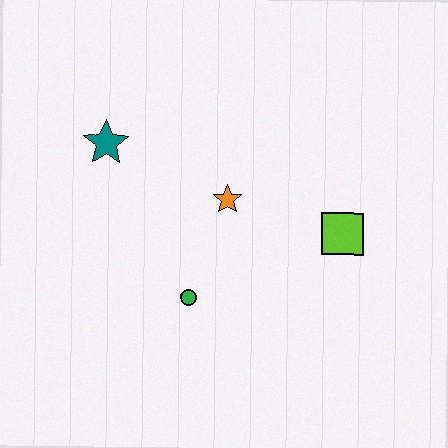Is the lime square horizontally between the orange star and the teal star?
No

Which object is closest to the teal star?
The orange star is closest to the teal star.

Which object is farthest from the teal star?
The lime square is farthest from the teal star.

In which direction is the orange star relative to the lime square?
The orange star is to the left of the lime square.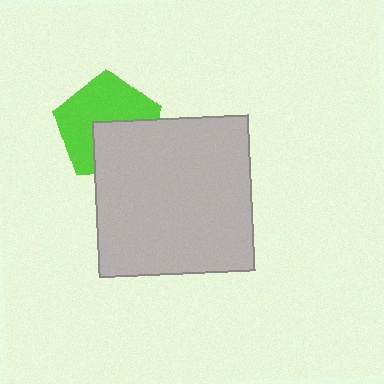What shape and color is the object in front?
The object in front is a light gray square.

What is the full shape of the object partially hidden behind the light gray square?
The partially hidden object is a lime pentagon.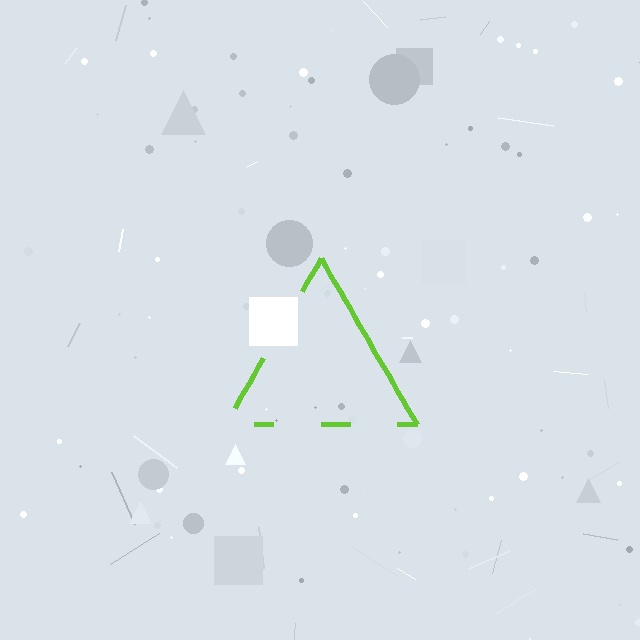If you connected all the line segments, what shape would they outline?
They would outline a triangle.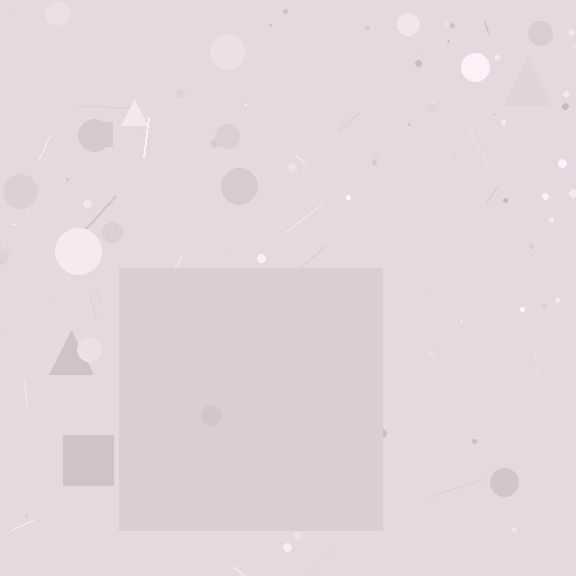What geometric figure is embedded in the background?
A square is embedded in the background.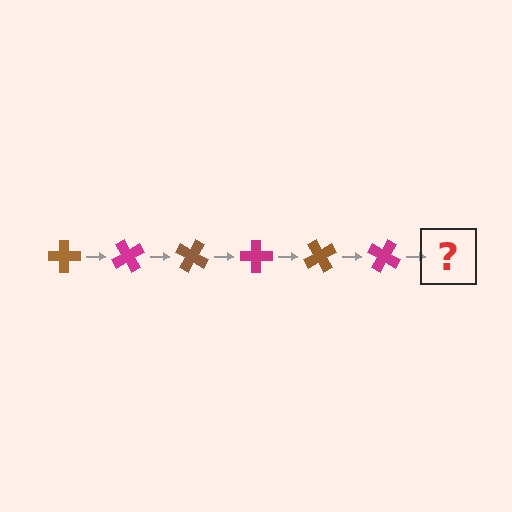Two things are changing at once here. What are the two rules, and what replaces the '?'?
The two rules are that it rotates 60 degrees each step and the color cycles through brown and magenta. The '?' should be a brown cross, rotated 360 degrees from the start.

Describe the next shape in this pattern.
It should be a brown cross, rotated 360 degrees from the start.